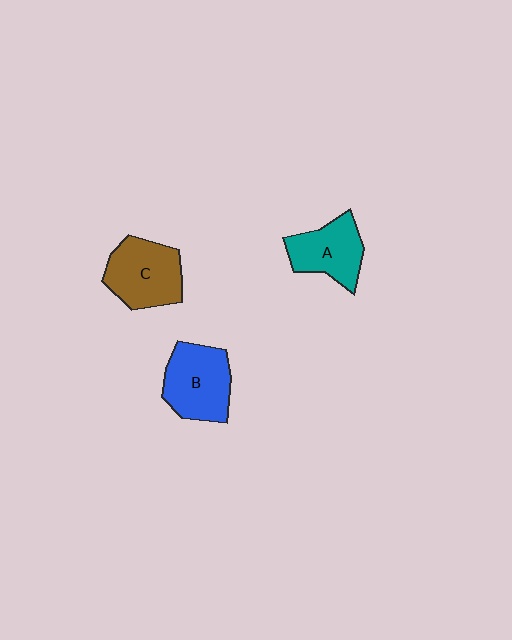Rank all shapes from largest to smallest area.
From largest to smallest: C (brown), B (blue), A (teal).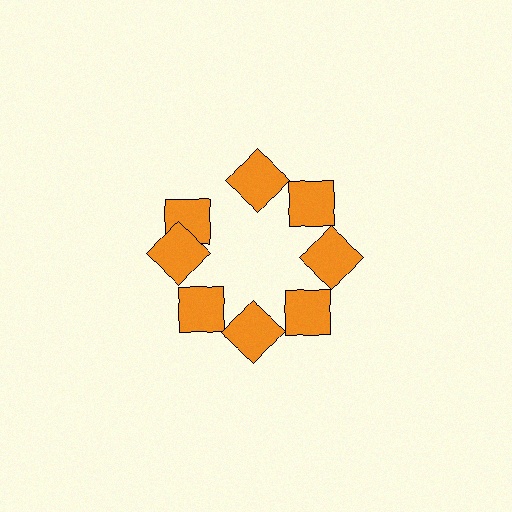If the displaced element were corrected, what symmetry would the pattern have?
It would have 8-fold rotational symmetry — the pattern would map onto itself every 45 degrees.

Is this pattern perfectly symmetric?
No. The 8 orange squares are arranged in a ring, but one element near the 10 o'clock position is rotated out of alignment along the ring, breaking the 8-fold rotational symmetry.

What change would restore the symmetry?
The symmetry would be restored by rotating it back into even spacing with its neighbors so that all 8 squares sit at equal angles and equal distance from the center.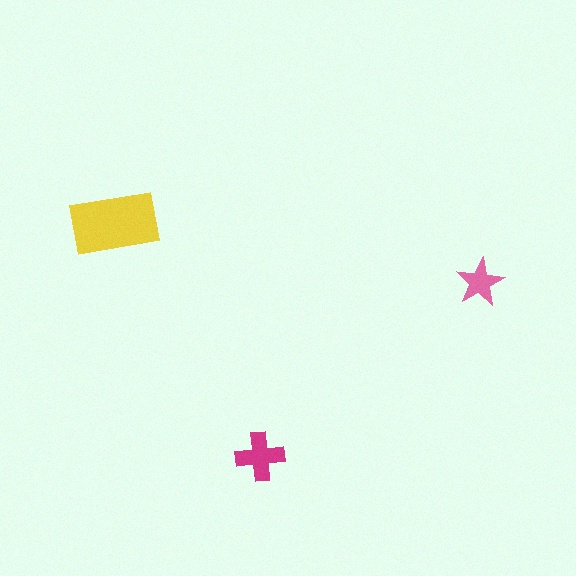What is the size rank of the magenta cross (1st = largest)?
2nd.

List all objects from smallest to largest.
The pink star, the magenta cross, the yellow rectangle.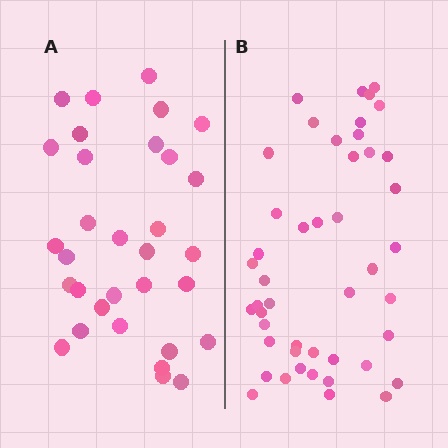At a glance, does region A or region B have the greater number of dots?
Region B (the right region) has more dots.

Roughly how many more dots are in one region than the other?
Region B has approximately 15 more dots than region A.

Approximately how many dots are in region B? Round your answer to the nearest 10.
About 50 dots. (The exact count is 46, which rounds to 50.)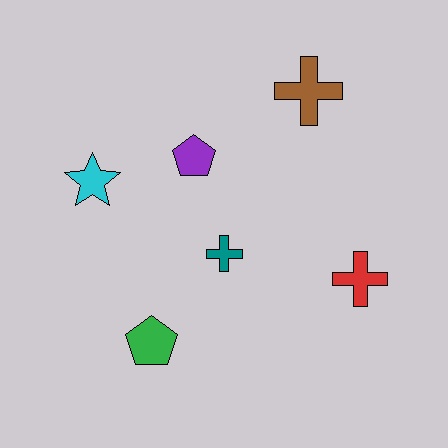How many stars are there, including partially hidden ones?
There is 1 star.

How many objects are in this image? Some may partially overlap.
There are 6 objects.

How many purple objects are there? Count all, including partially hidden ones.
There is 1 purple object.